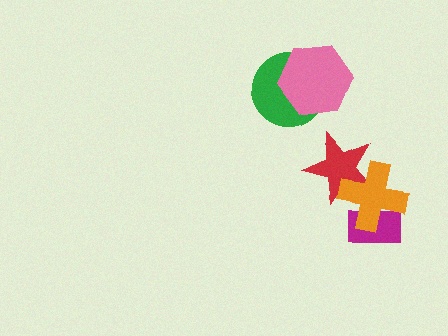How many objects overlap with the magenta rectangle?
1 object overlaps with the magenta rectangle.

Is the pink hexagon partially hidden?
No, no other shape covers it.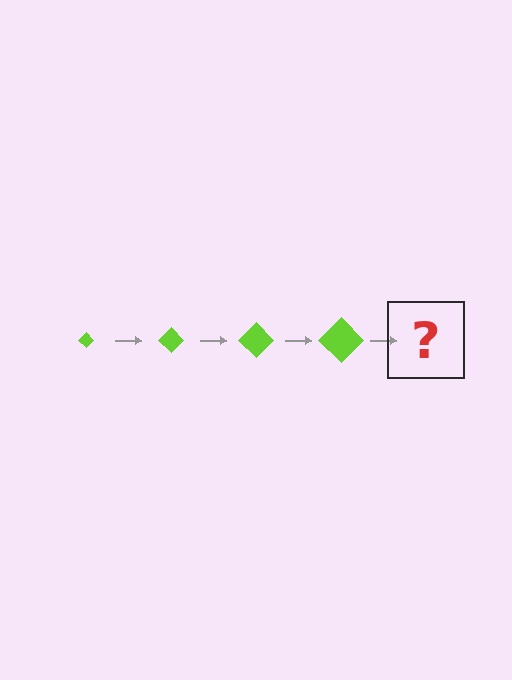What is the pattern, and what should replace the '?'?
The pattern is that the diamond gets progressively larger each step. The '?' should be a lime diamond, larger than the previous one.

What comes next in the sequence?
The next element should be a lime diamond, larger than the previous one.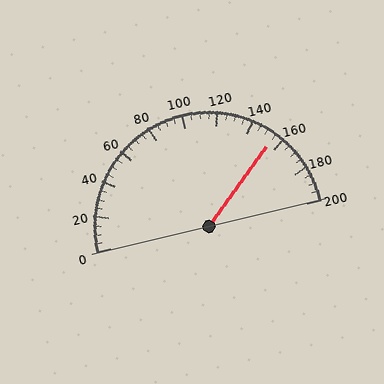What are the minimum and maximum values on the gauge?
The gauge ranges from 0 to 200.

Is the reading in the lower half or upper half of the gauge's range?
The reading is in the upper half of the range (0 to 200).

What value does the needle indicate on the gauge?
The needle indicates approximately 155.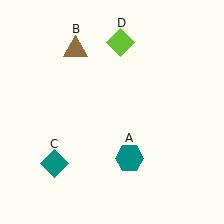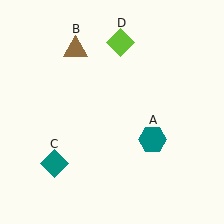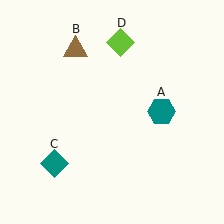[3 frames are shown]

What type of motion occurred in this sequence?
The teal hexagon (object A) rotated counterclockwise around the center of the scene.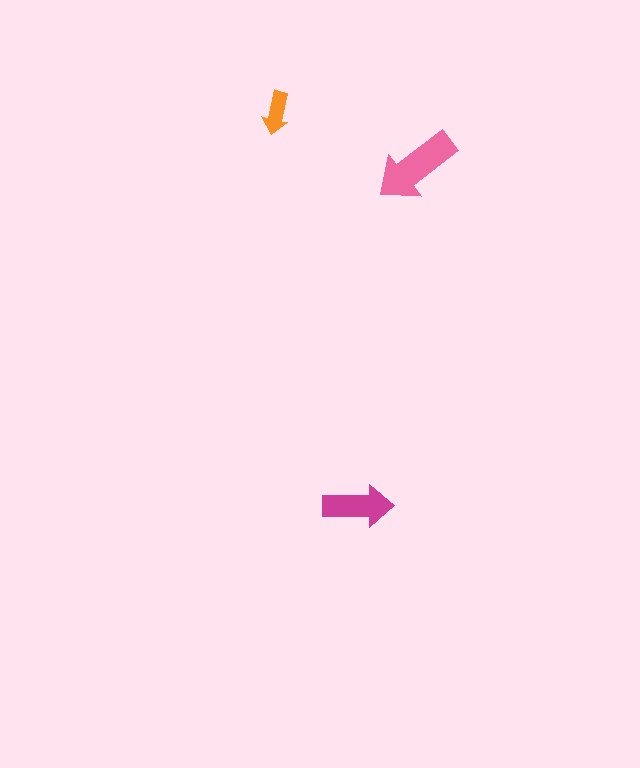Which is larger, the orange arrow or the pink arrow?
The pink one.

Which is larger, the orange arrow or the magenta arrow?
The magenta one.